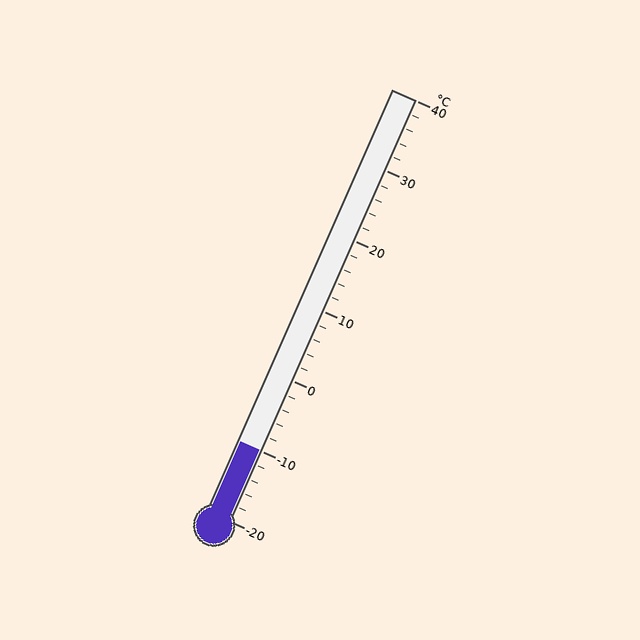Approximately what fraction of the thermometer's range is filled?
The thermometer is filled to approximately 15% of its range.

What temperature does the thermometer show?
The thermometer shows approximately -10°C.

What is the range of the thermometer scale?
The thermometer scale ranges from -20°C to 40°C.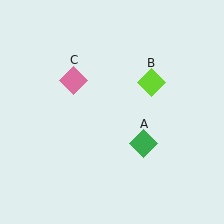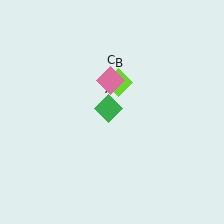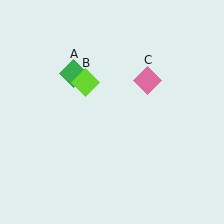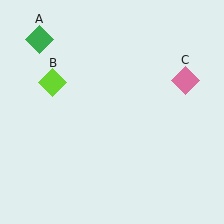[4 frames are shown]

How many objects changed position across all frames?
3 objects changed position: green diamond (object A), lime diamond (object B), pink diamond (object C).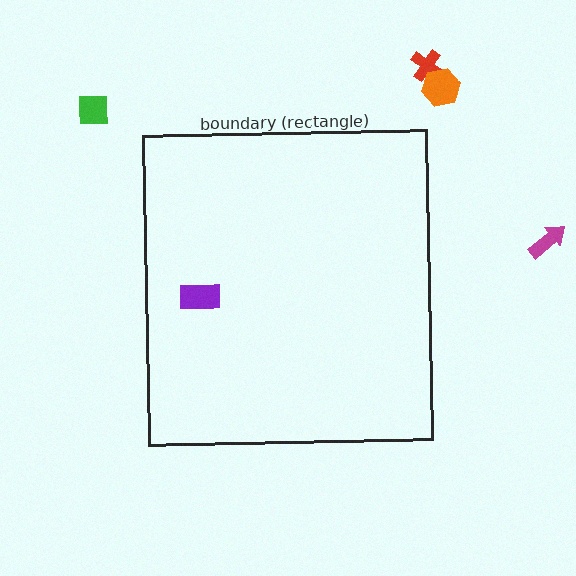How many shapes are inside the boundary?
1 inside, 4 outside.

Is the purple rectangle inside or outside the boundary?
Inside.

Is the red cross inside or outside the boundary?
Outside.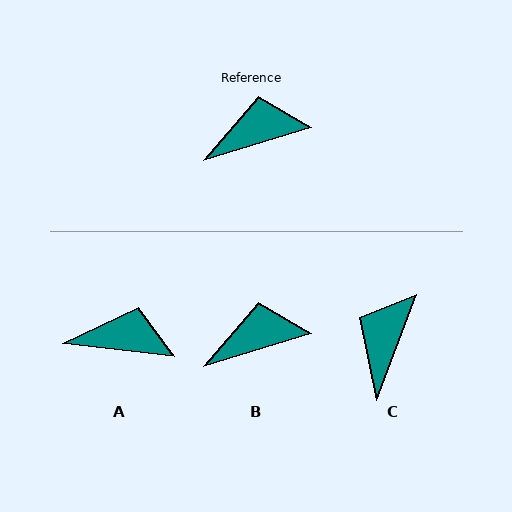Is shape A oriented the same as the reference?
No, it is off by about 24 degrees.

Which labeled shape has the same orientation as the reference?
B.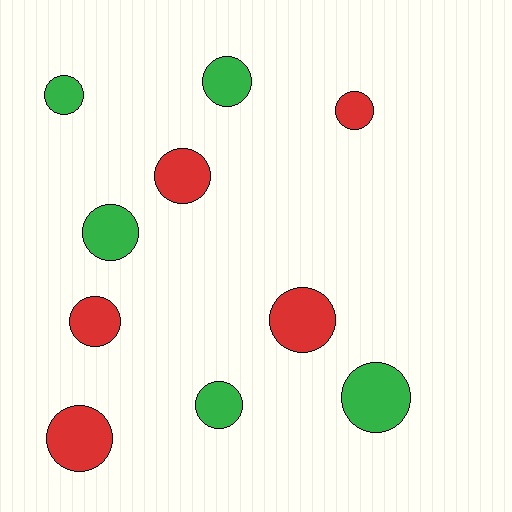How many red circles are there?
There are 5 red circles.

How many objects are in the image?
There are 10 objects.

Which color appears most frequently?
Red, with 5 objects.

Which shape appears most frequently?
Circle, with 10 objects.